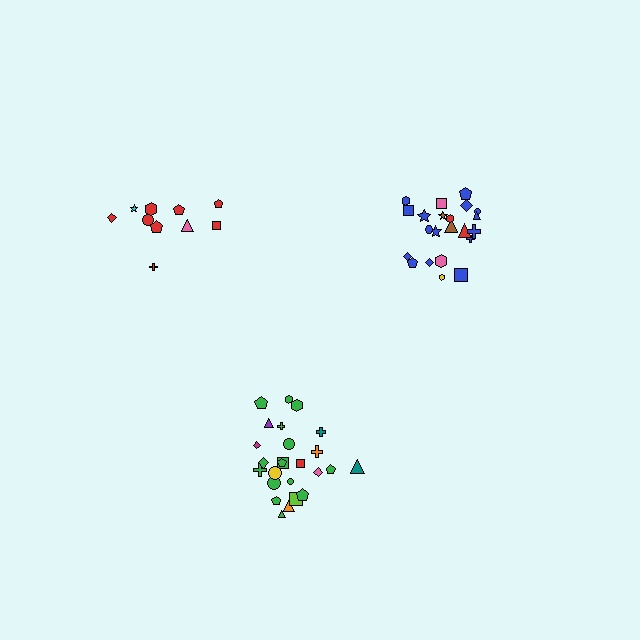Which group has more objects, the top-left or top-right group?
The top-right group.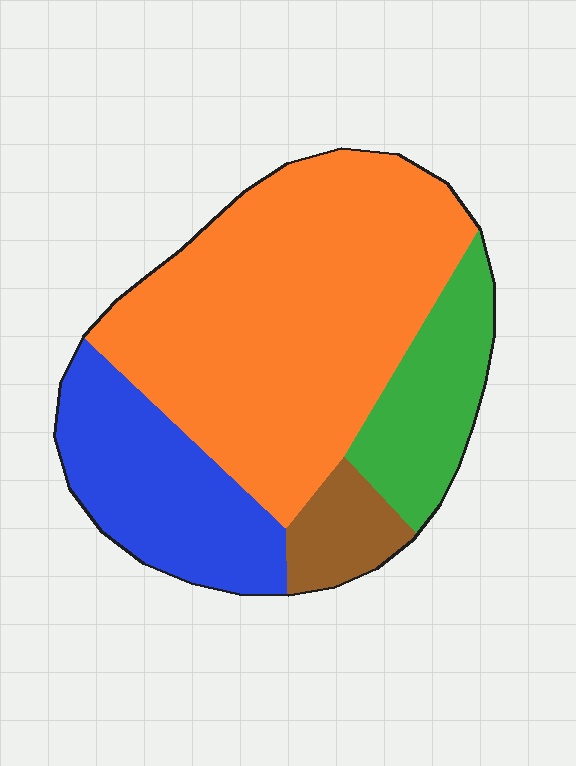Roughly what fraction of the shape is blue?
Blue takes up about one fifth (1/5) of the shape.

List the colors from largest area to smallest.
From largest to smallest: orange, blue, green, brown.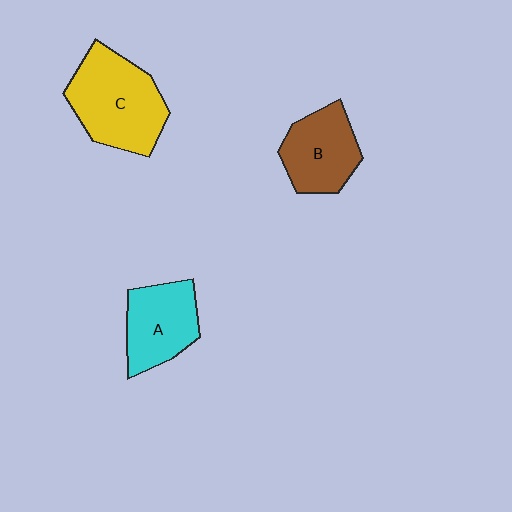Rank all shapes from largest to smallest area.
From largest to smallest: C (yellow), A (cyan), B (brown).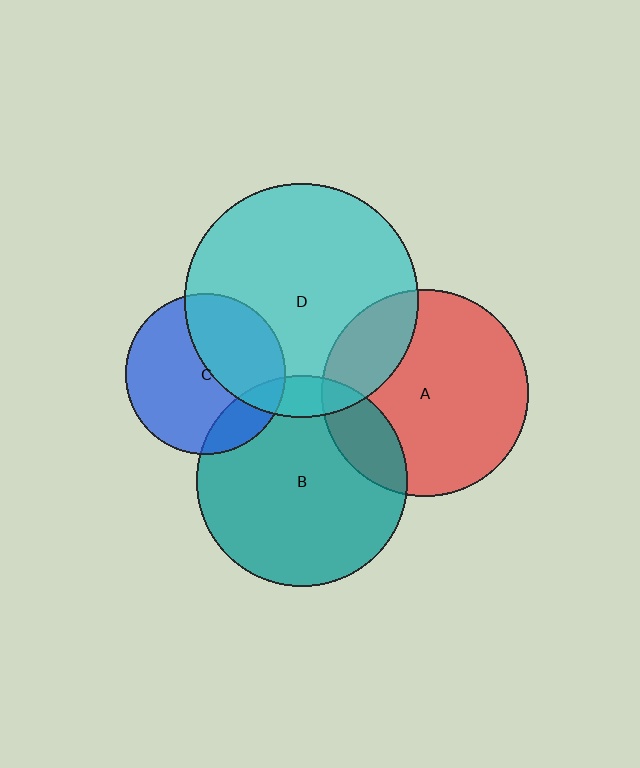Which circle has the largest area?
Circle D (cyan).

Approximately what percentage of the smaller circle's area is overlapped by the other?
Approximately 15%.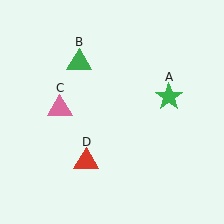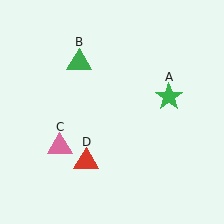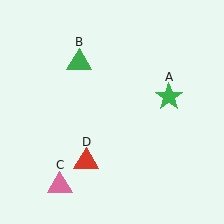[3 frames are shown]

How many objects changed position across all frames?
1 object changed position: pink triangle (object C).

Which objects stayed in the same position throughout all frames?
Green star (object A) and green triangle (object B) and red triangle (object D) remained stationary.